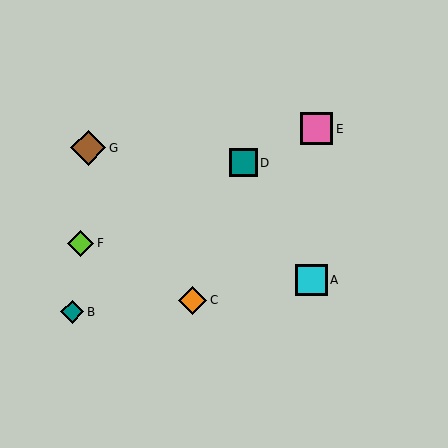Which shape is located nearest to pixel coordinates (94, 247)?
The lime diamond (labeled F) at (80, 243) is nearest to that location.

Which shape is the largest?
The brown diamond (labeled G) is the largest.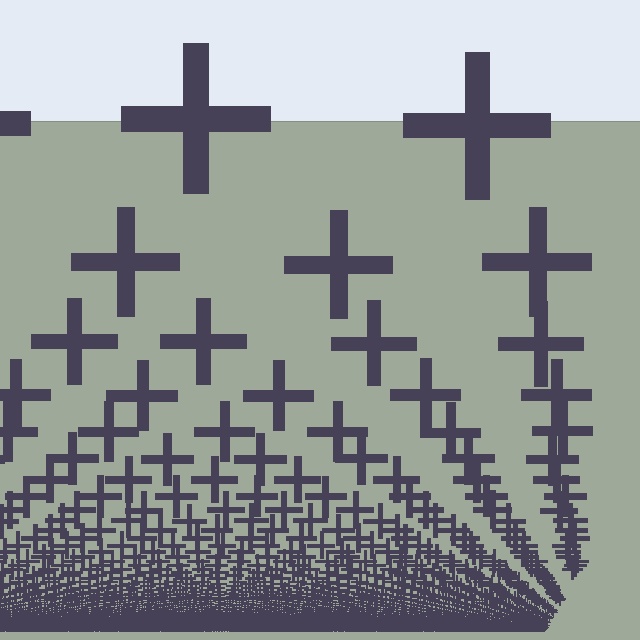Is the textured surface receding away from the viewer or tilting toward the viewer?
The surface appears to tilt toward the viewer. Texture elements get larger and sparser toward the top.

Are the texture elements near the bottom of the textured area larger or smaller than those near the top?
Smaller. The gradient is inverted — elements near the bottom are smaller and denser.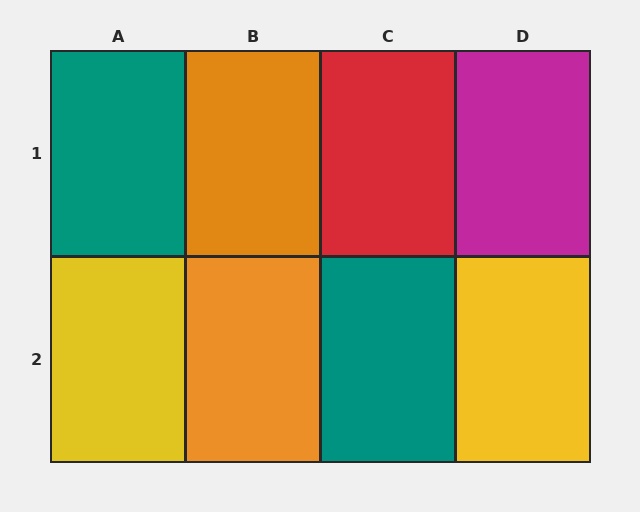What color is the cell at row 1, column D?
Magenta.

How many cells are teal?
2 cells are teal.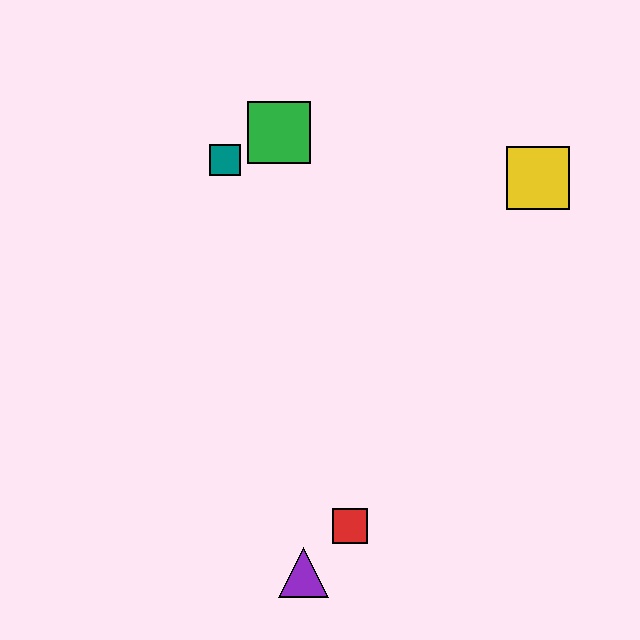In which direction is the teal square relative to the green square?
The teal square is to the left of the green square.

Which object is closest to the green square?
The teal square is closest to the green square.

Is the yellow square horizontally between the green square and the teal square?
No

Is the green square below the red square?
No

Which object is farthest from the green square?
The purple triangle is farthest from the green square.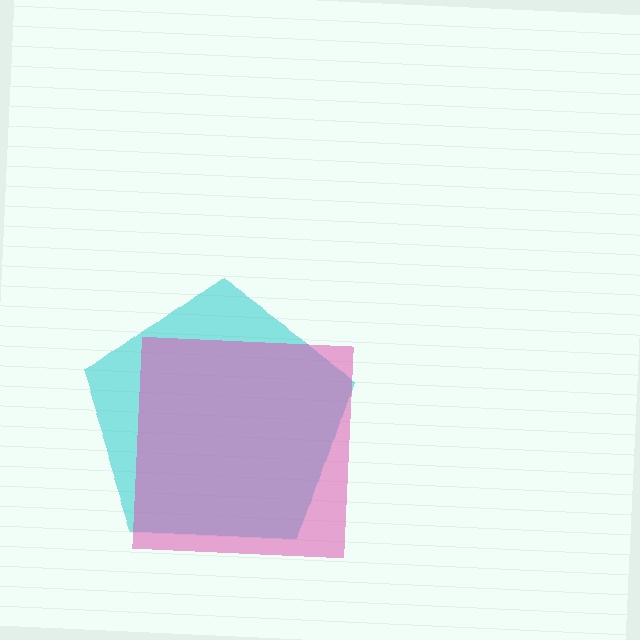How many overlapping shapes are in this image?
There are 2 overlapping shapes in the image.